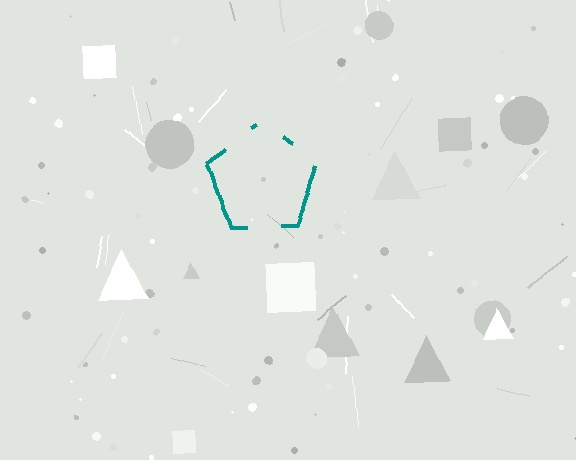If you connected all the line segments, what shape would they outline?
They would outline a pentagon.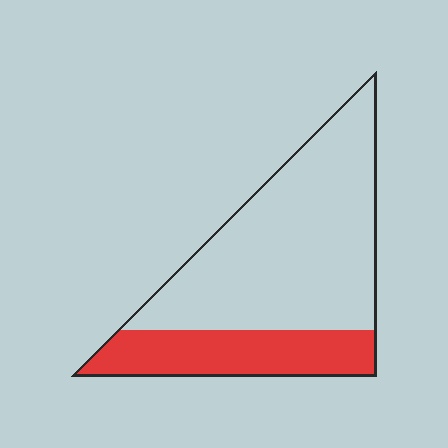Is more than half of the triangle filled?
No.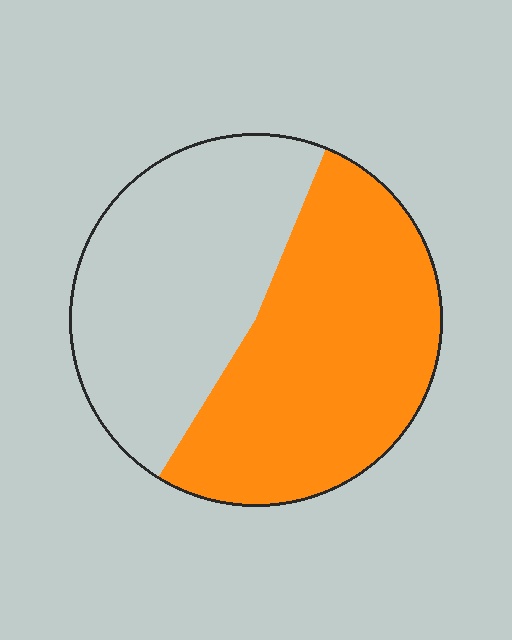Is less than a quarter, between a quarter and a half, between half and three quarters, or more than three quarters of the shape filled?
Between half and three quarters.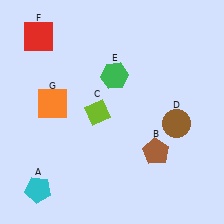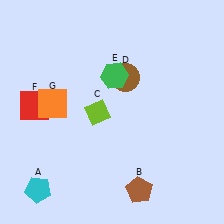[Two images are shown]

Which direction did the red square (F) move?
The red square (F) moved down.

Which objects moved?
The objects that moved are: the brown pentagon (B), the brown circle (D), the red square (F).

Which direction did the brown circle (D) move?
The brown circle (D) moved left.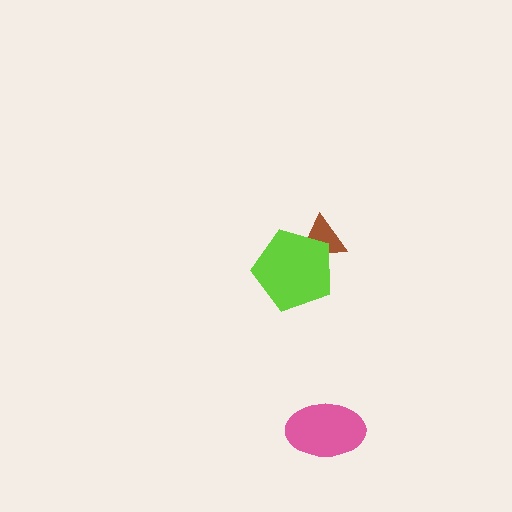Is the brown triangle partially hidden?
Yes, it is partially covered by another shape.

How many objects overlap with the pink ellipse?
0 objects overlap with the pink ellipse.